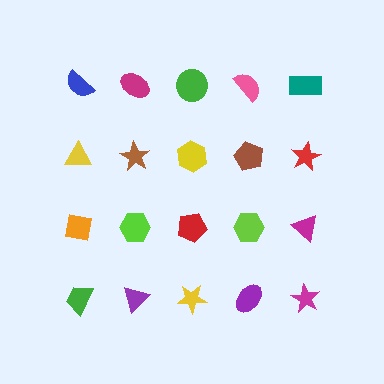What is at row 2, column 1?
A yellow triangle.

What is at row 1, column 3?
A green circle.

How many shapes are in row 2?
5 shapes.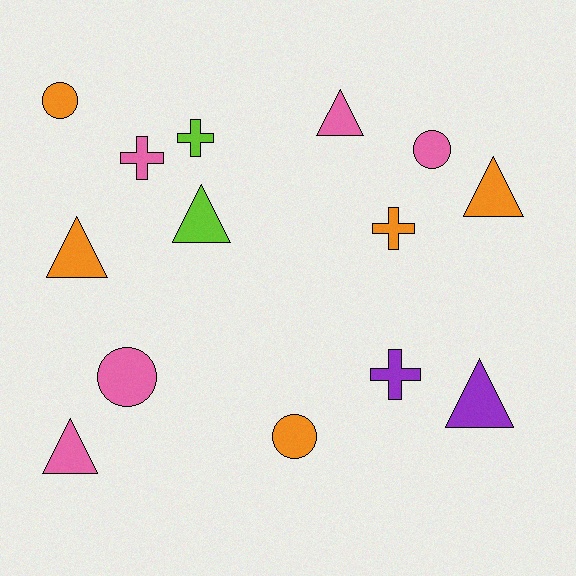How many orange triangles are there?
There are 2 orange triangles.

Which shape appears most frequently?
Triangle, with 6 objects.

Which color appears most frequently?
Orange, with 5 objects.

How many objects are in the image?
There are 14 objects.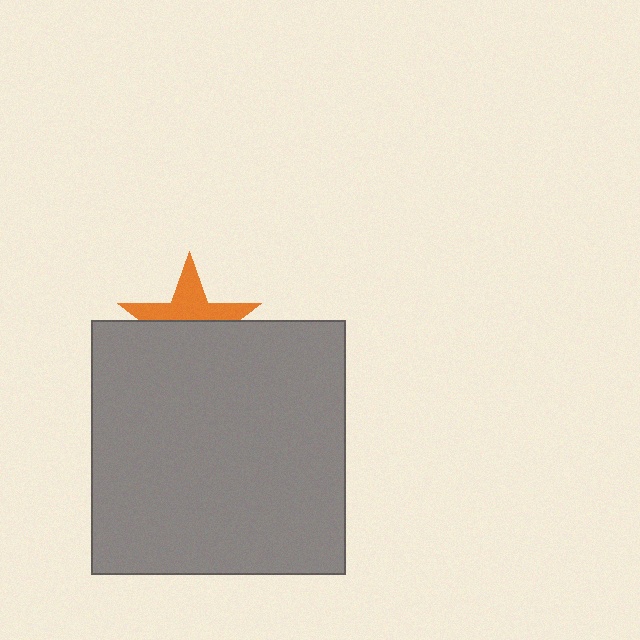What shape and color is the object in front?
The object in front is a gray square.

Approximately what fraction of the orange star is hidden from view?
Roughly 57% of the orange star is hidden behind the gray square.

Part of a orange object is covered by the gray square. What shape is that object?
It is a star.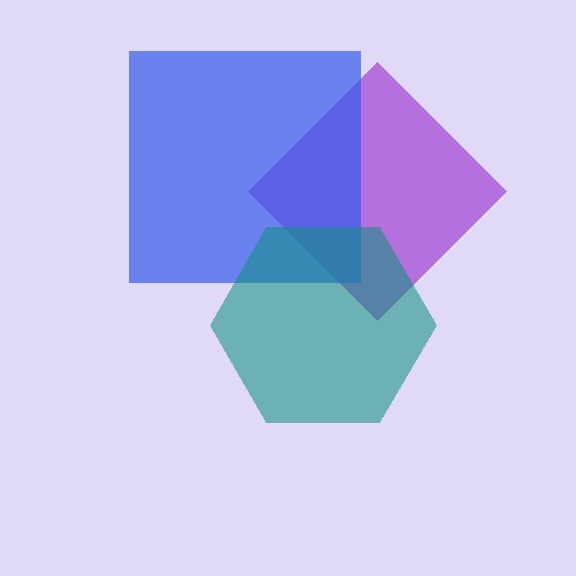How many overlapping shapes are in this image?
There are 3 overlapping shapes in the image.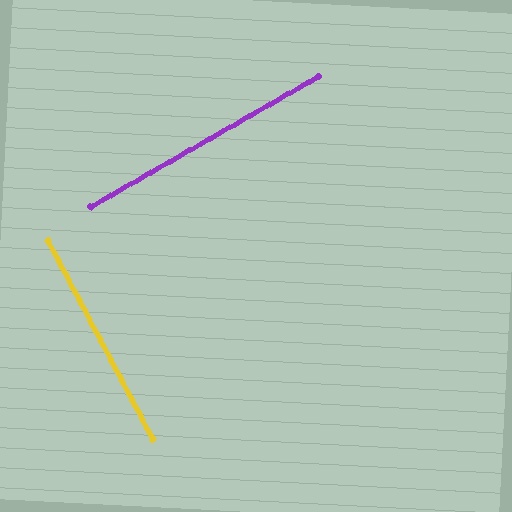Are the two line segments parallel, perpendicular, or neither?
Perpendicular — they meet at approximately 88°.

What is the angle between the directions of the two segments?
Approximately 88 degrees.